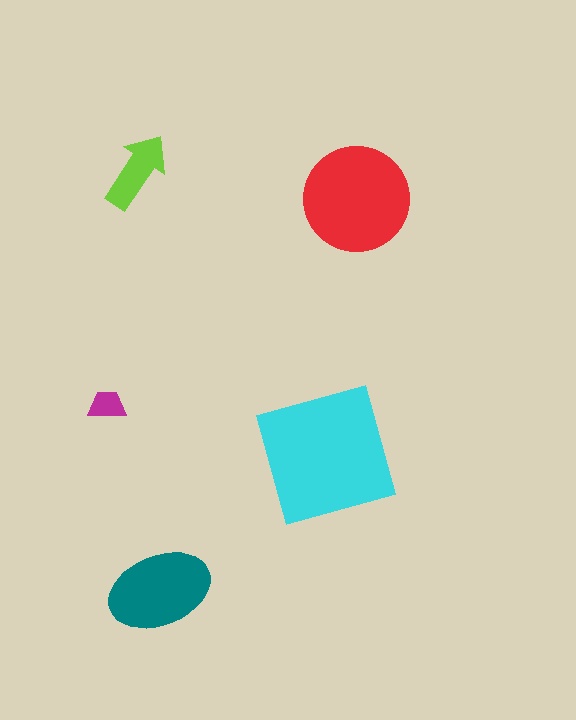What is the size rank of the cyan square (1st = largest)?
1st.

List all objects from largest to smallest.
The cyan square, the red circle, the teal ellipse, the lime arrow, the magenta trapezoid.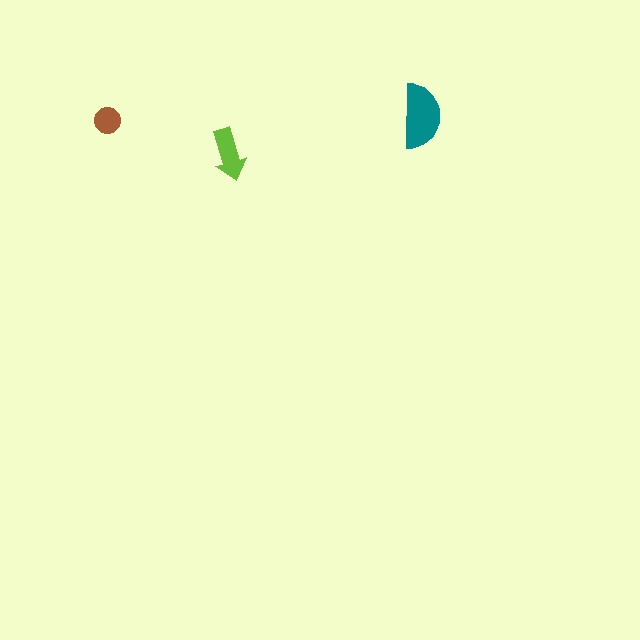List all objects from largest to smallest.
The teal semicircle, the lime arrow, the brown circle.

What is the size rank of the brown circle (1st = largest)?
3rd.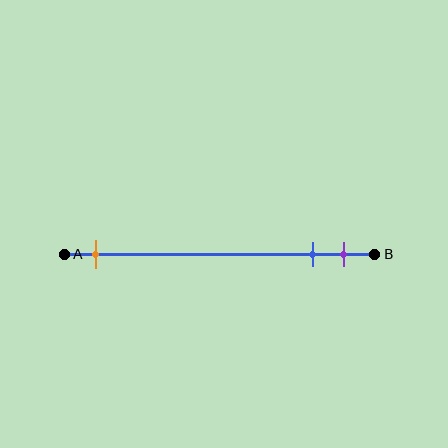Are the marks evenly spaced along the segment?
No, the marks are not evenly spaced.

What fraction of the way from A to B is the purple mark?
The purple mark is approximately 90% (0.9) of the way from A to B.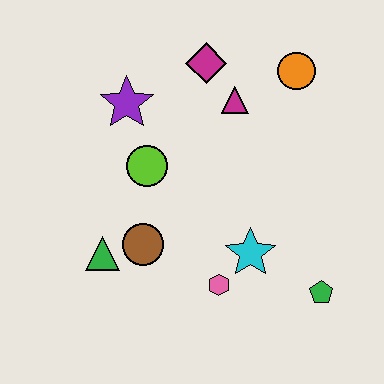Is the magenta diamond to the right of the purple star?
Yes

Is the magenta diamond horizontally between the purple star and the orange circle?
Yes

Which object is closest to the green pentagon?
The cyan star is closest to the green pentagon.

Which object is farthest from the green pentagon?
The purple star is farthest from the green pentagon.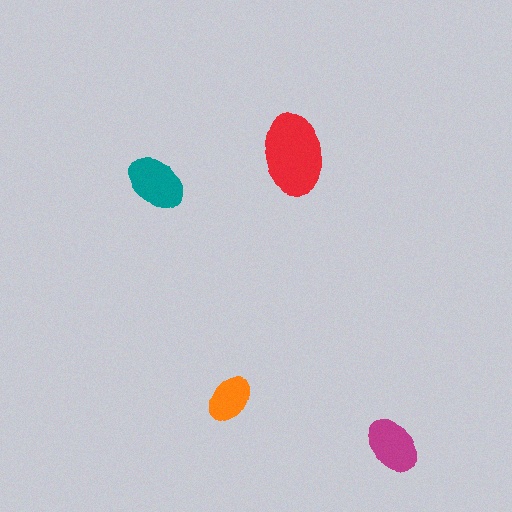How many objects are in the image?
There are 4 objects in the image.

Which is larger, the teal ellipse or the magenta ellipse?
The teal one.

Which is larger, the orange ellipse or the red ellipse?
The red one.